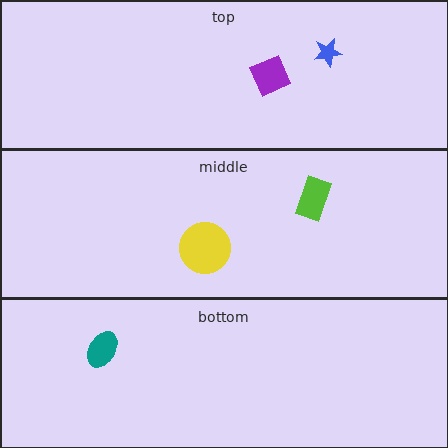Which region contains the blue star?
The top region.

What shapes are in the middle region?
The lime rectangle, the yellow circle.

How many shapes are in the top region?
2.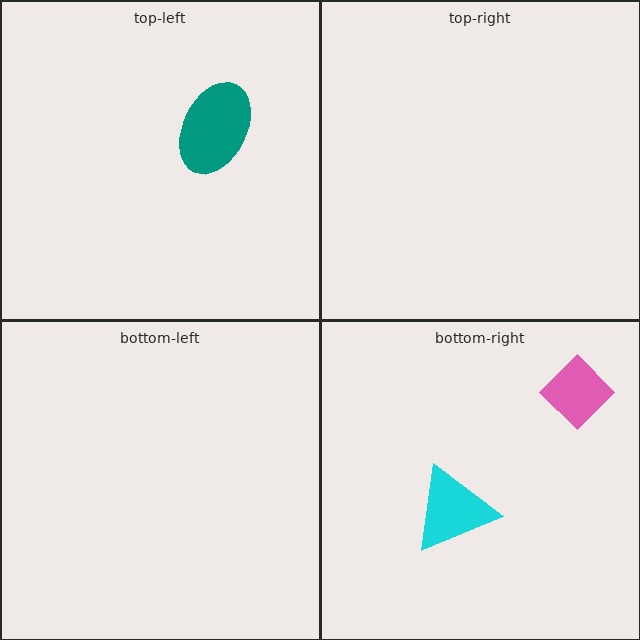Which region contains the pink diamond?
The bottom-right region.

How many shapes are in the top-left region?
1.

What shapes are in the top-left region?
The teal ellipse.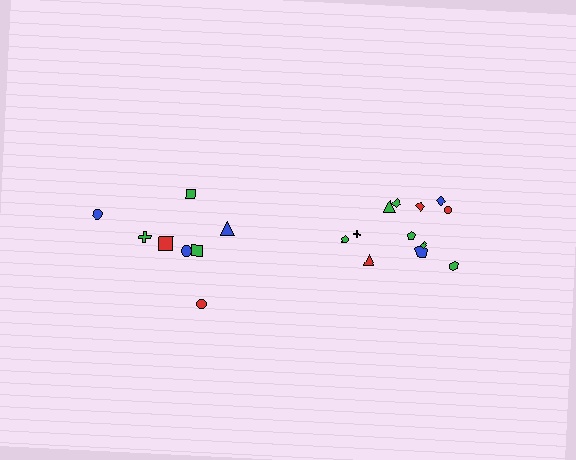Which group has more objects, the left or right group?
The right group.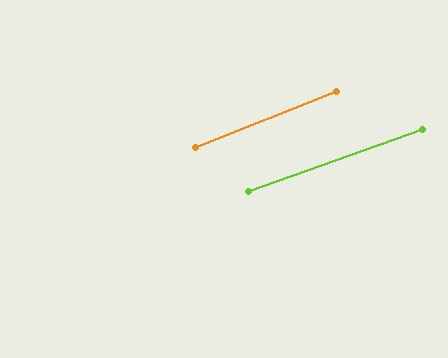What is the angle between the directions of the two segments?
Approximately 2 degrees.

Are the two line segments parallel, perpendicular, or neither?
Parallel — their directions differ by only 1.8°.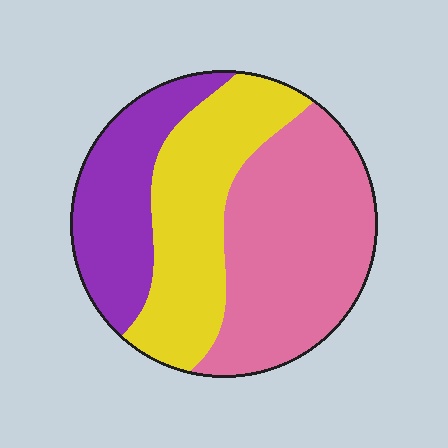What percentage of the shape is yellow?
Yellow covers roughly 30% of the shape.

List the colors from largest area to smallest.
From largest to smallest: pink, yellow, purple.